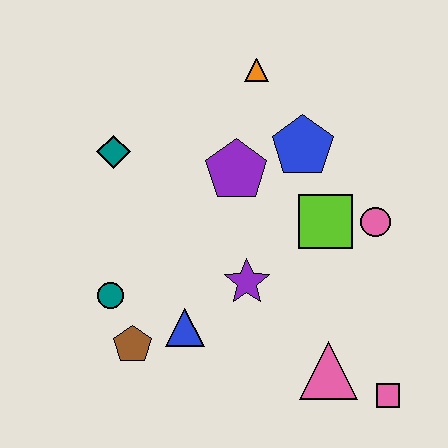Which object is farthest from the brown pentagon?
The orange triangle is farthest from the brown pentagon.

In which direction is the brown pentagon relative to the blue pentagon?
The brown pentagon is below the blue pentagon.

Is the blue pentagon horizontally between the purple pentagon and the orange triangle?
No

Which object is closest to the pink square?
The pink triangle is closest to the pink square.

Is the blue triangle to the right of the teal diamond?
Yes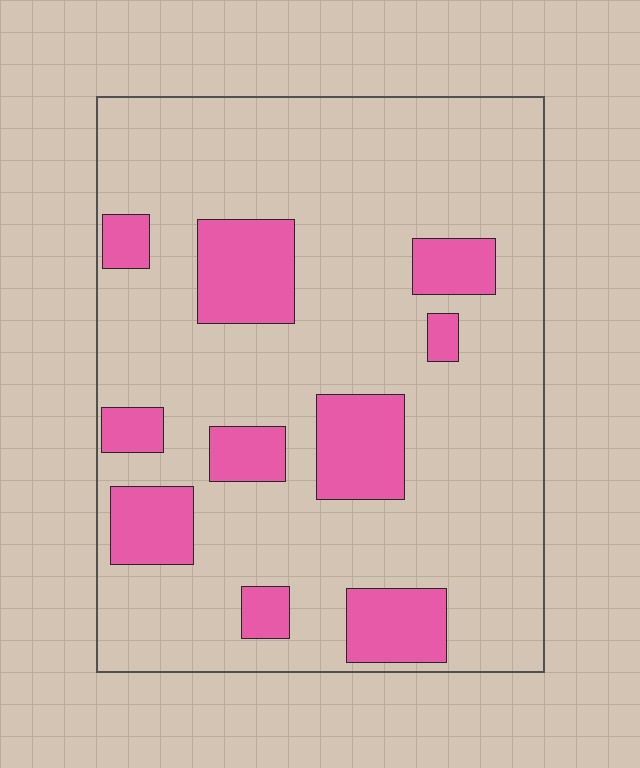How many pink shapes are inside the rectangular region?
10.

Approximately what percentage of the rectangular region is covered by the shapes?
Approximately 20%.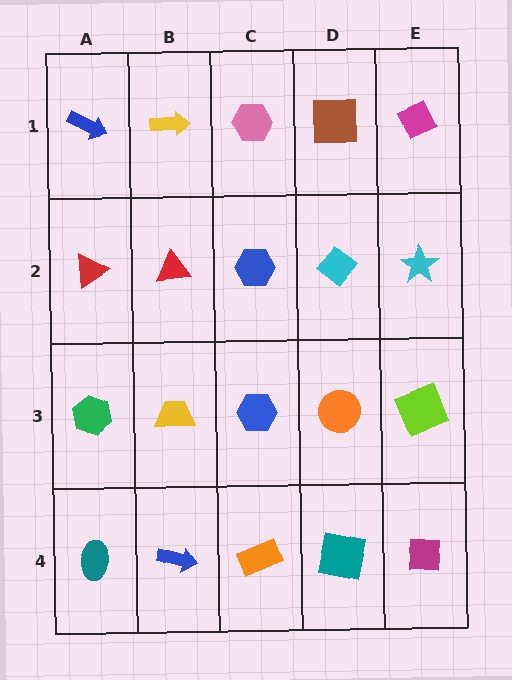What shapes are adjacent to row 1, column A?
A red triangle (row 2, column A), a yellow arrow (row 1, column B).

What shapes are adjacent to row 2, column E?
A magenta diamond (row 1, column E), a lime square (row 3, column E), a cyan diamond (row 2, column D).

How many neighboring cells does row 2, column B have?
4.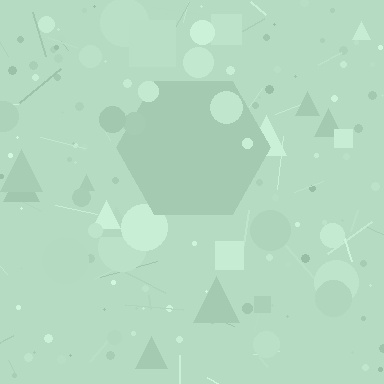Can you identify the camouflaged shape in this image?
The camouflaged shape is a hexagon.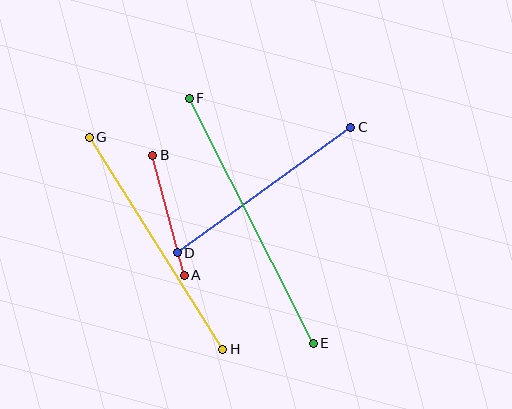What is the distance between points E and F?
The distance is approximately 275 pixels.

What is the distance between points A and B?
The distance is approximately 124 pixels.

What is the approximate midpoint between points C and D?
The midpoint is at approximately (264, 190) pixels.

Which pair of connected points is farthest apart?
Points E and F are farthest apart.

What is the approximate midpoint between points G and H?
The midpoint is at approximately (156, 243) pixels.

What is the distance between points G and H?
The distance is approximately 250 pixels.